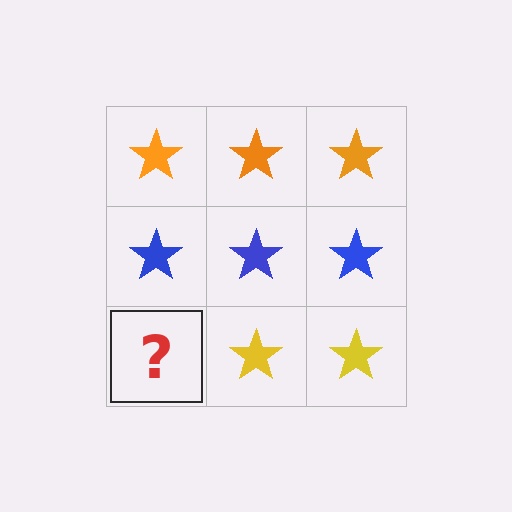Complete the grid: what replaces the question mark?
The question mark should be replaced with a yellow star.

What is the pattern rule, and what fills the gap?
The rule is that each row has a consistent color. The gap should be filled with a yellow star.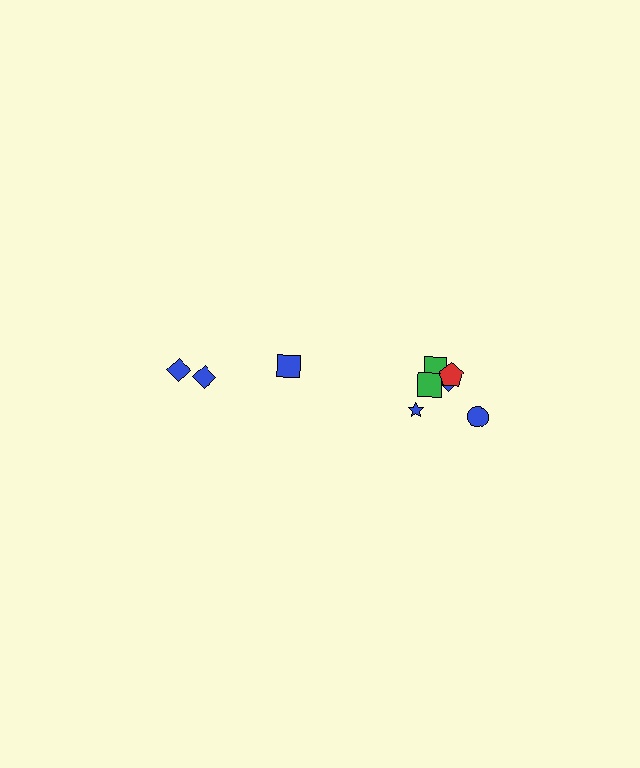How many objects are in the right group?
There are 6 objects.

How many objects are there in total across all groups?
There are 9 objects.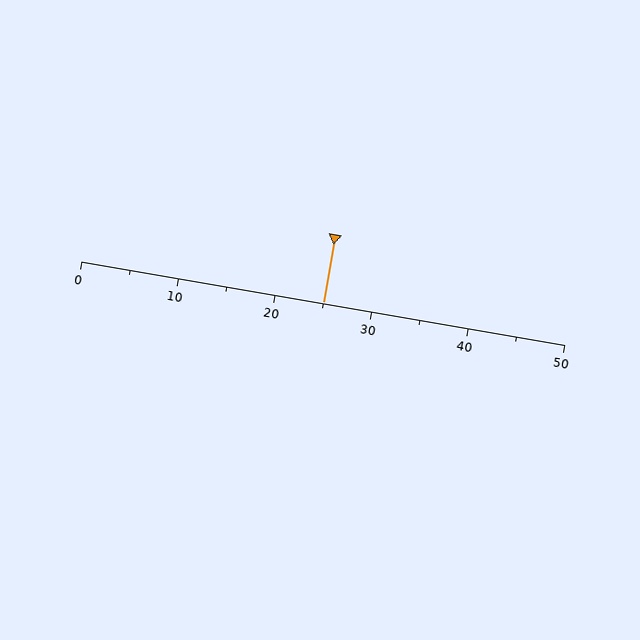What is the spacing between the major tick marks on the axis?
The major ticks are spaced 10 apart.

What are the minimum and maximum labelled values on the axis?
The axis runs from 0 to 50.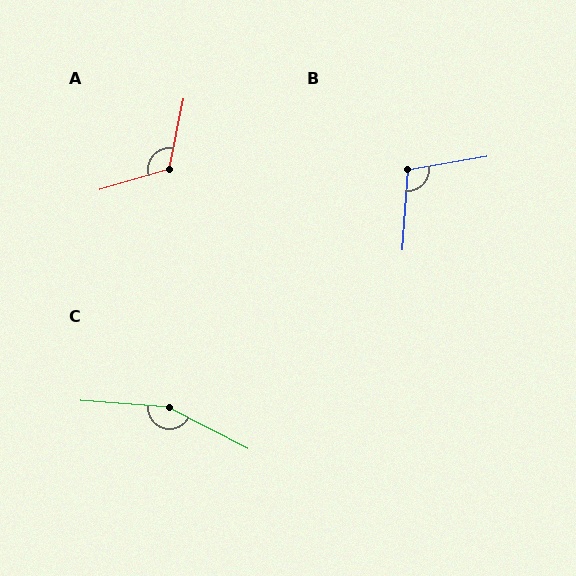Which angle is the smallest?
B, at approximately 104 degrees.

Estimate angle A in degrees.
Approximately 118 degrees.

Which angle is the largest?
C, at approximately 157 degrees.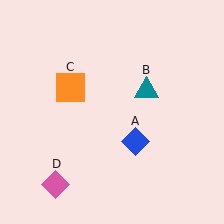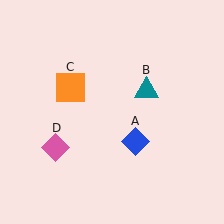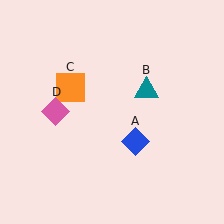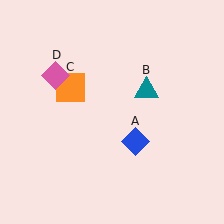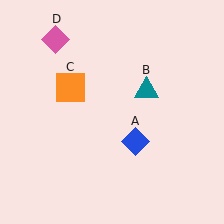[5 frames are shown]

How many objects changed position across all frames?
1 object changed position: pink diamond (object D).